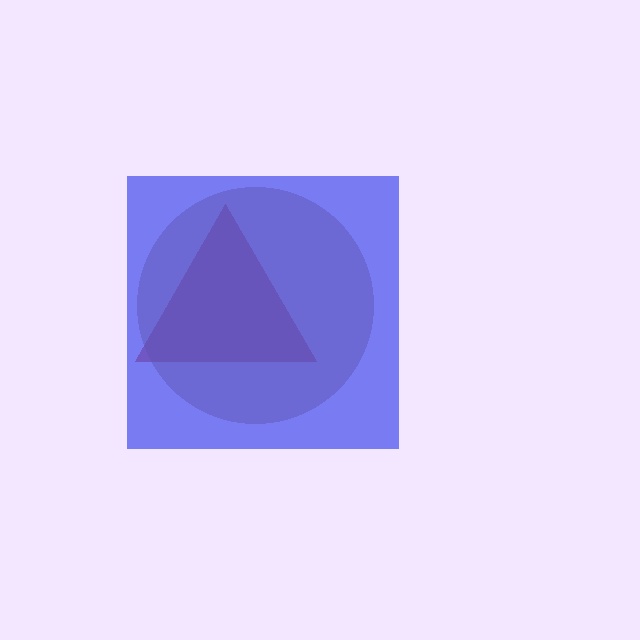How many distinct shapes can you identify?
There are 3 distinct shapes: a red triangle, a brown circle, a blue square.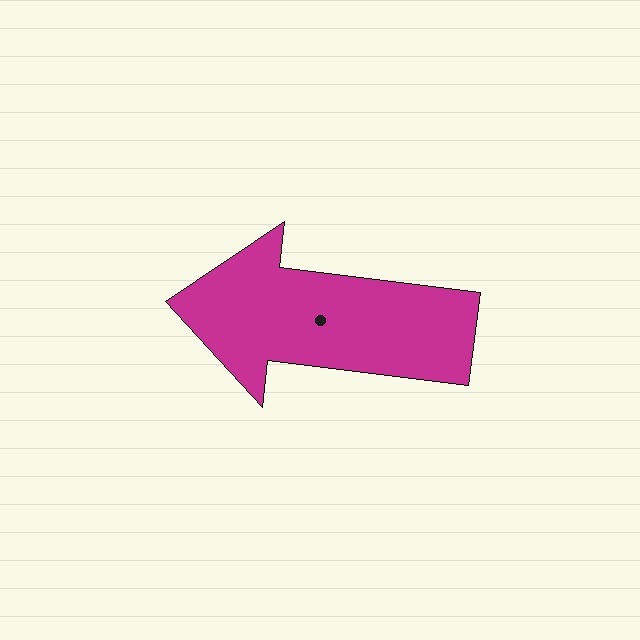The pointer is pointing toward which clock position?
Roughly 9 o'clock.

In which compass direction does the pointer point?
West.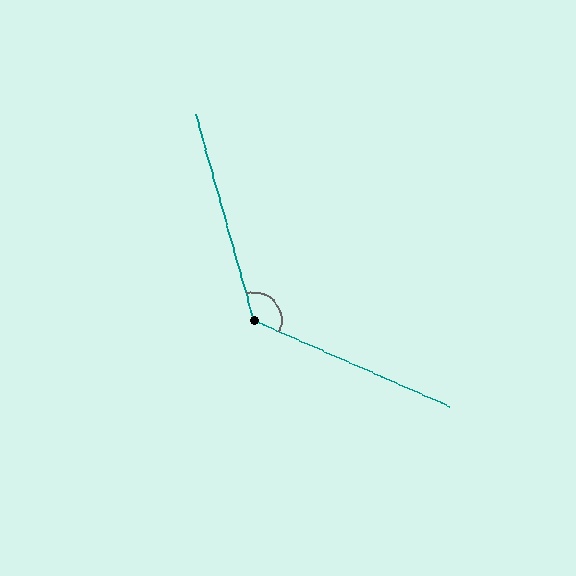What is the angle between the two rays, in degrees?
Approximately 130 degrees.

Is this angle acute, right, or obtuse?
It is obtuse.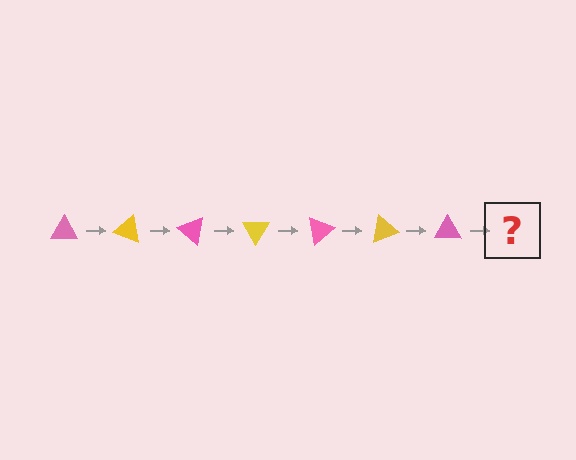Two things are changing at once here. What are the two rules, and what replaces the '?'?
The two rules are that it rotates 20 degrees each step and the color cycles through pink and yellow. The '?' should be a yellow triangle, rotated 140 degrees from the start.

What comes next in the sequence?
The next element should be a yellow triangle, rotated 140 degrees from the start.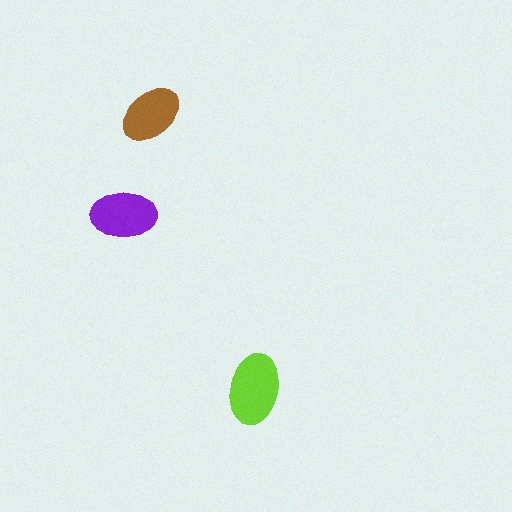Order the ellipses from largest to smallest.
the lime one, the purple one, the brown one.